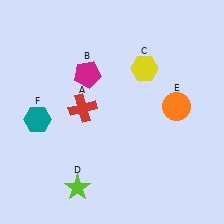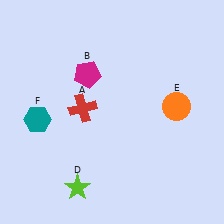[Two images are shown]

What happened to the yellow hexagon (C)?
The yellow hexagon (C) was removed in Image 2. It was in the top-right area of Image 1.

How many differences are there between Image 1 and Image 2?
There is 1 difference between the two images.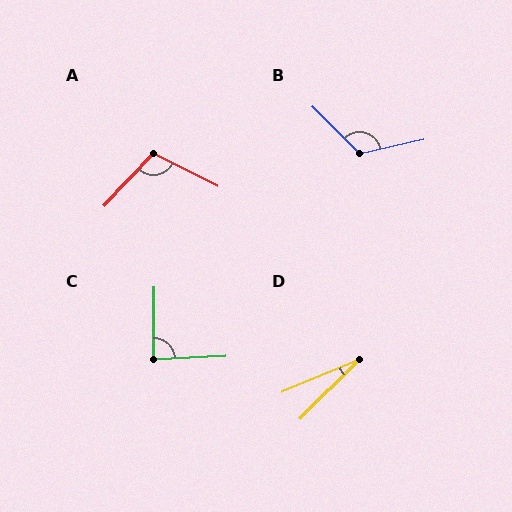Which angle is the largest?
B, at approximately 122 degrees.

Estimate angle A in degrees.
Approximately 106 degrees.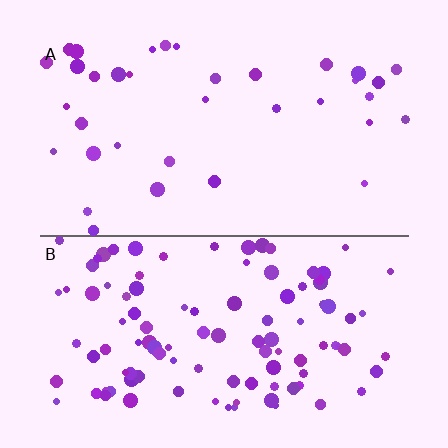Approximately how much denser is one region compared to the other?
Approximately 3.0× — region B over region A.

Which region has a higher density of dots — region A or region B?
B (the bottom).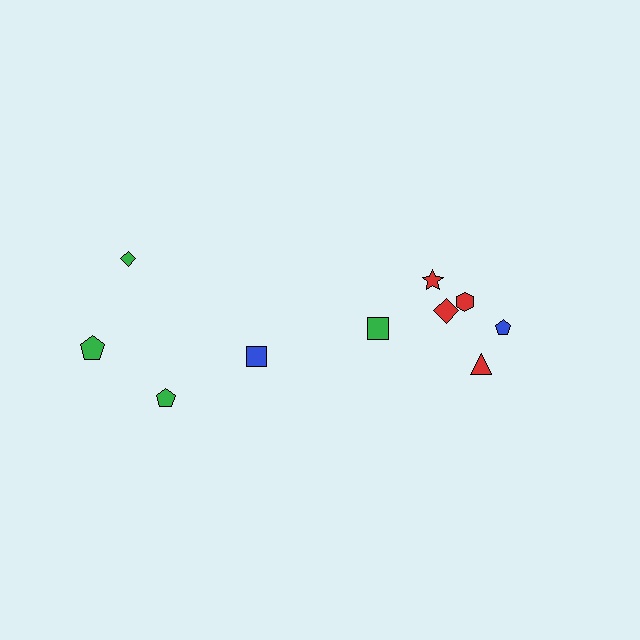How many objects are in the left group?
There are 4 objects.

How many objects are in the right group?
There are 6 objects.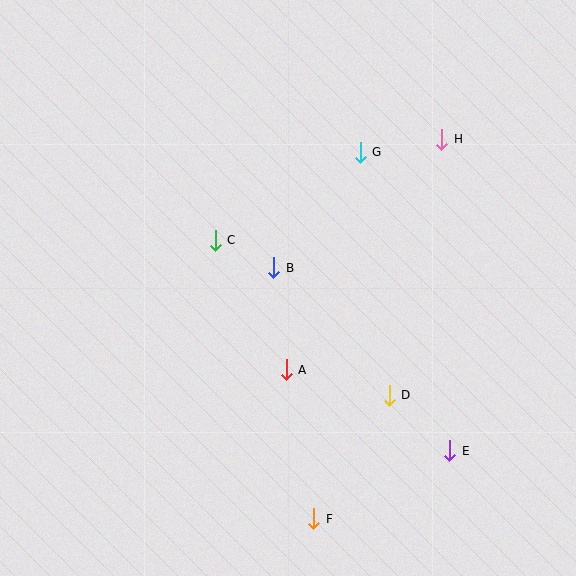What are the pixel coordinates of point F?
Point F is at (314, 519).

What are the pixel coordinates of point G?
Point G is at (360, 152).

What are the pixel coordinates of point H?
Point H is at (442, 139).